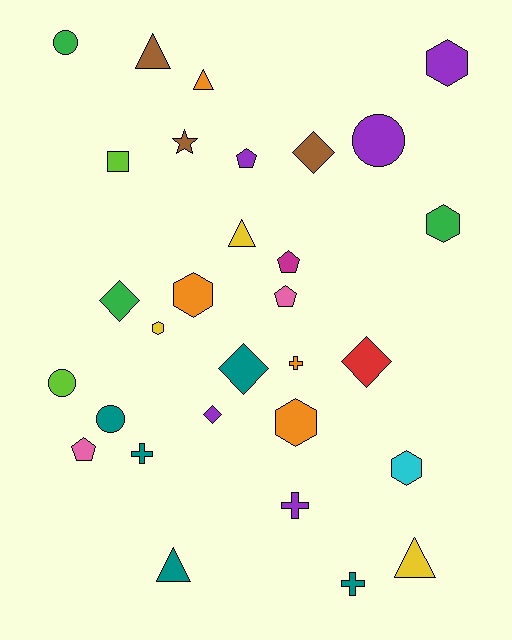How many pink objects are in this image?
There are 2 pink objects.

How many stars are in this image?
There is 1 star.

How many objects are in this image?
There are 30 objects.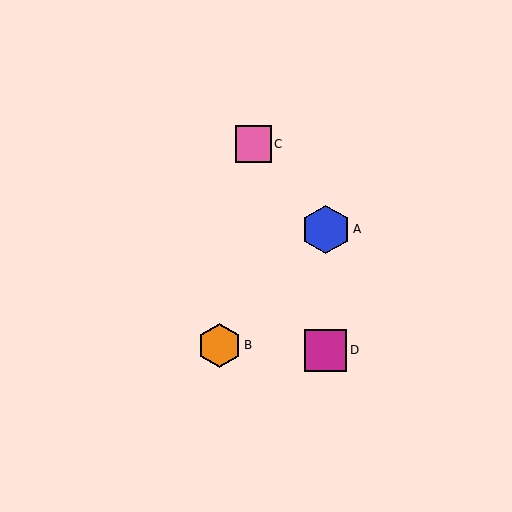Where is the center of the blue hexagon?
The center of the blue hexagon is at (326, 229).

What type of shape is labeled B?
Shape B is an orange hexagon.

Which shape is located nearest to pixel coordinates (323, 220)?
The blue hexagon (labeled A) at (326, 229) is nearest to that location.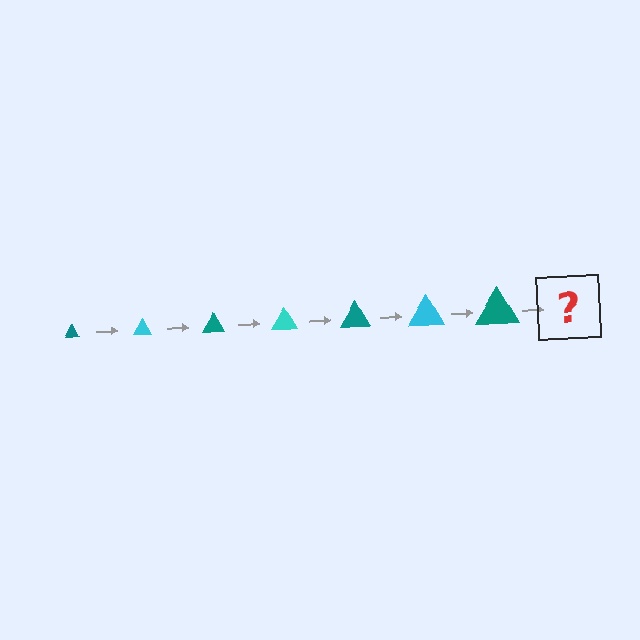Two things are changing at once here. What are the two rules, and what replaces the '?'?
The two rules are that the triangle grows larger each step and the color cycles through teal and cyan. The '?' should be a cyan triangle, larger than the previous one.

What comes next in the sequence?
The next element should be a cyan triangle, larger than the previous one.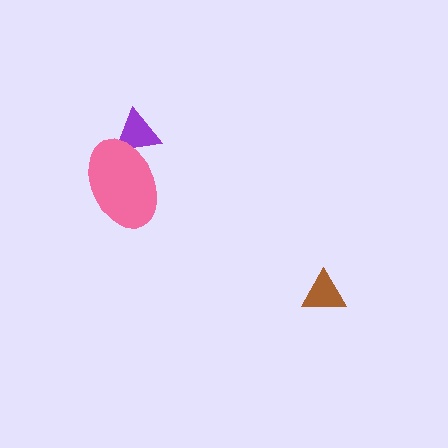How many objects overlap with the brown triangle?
0 objects overlap with the brown triangle.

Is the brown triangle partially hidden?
No, no other shape covers it.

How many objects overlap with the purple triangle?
1 object overlaps with the purple triangle.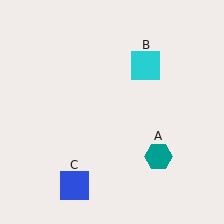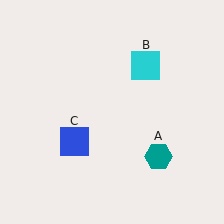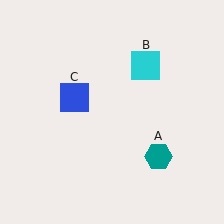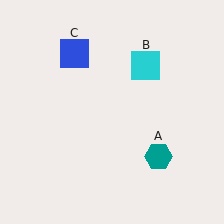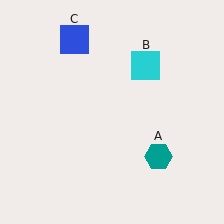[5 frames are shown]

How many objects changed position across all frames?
1 object changed position: blue square (object C).